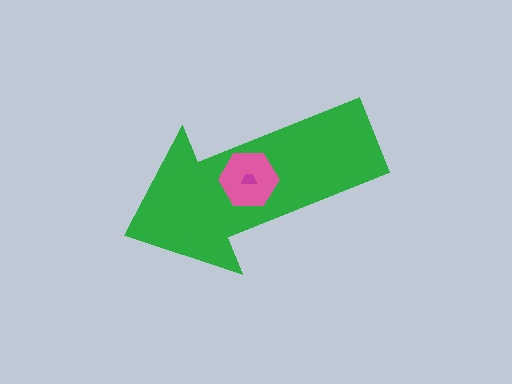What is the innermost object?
The magenta trapezoid.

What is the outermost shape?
The green arrow.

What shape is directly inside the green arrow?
The pink hexagon.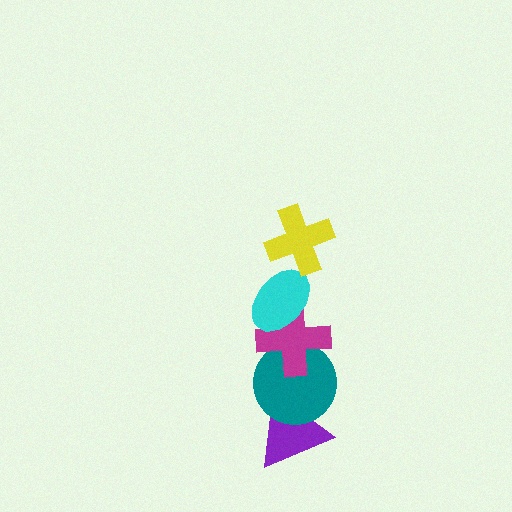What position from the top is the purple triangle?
The purple triangle is 5th from the top.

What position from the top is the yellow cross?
The yellow cross is 1st from the top.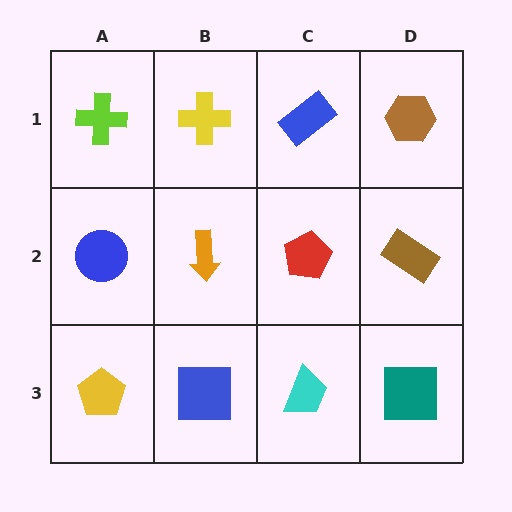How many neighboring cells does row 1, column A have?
2.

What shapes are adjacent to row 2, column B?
A yellow cross (row 1, column B), a blue square (row 3, column B), a blue circle (row 2, column A), a red pentagon (row 2, column C).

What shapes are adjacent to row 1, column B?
An orange arrow (row 2, column B), a lime cross (row 1, column A), a blue rectangle (row 1, column C).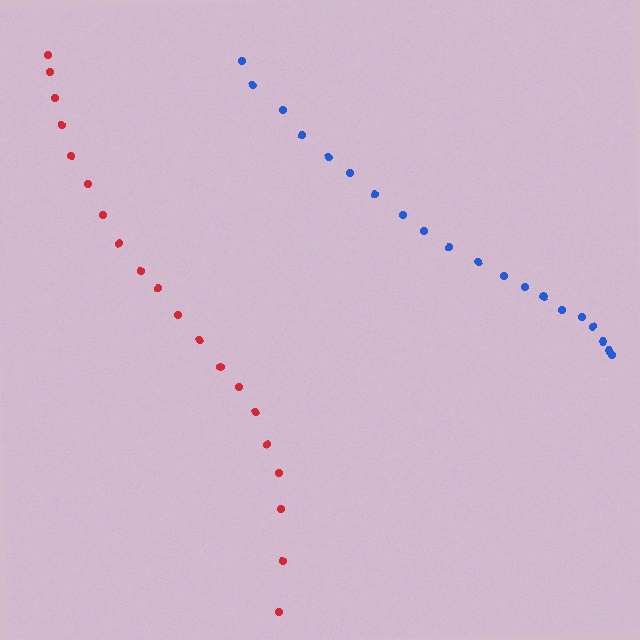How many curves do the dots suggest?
There are 2 distinct paths.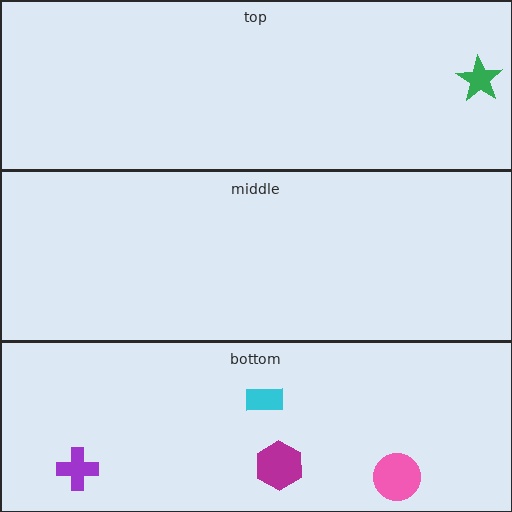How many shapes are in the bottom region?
4.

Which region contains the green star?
The top region.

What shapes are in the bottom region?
The pink circle, the purple cross, the cyan rectangle, the magenta hexagon.